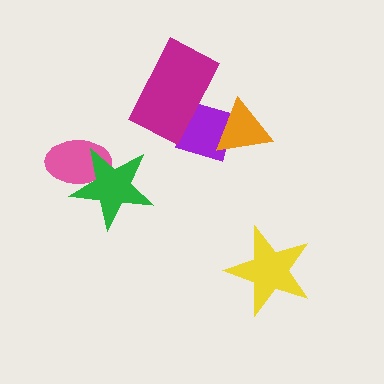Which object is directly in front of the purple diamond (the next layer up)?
The magenta rectangle is directly in front of the purple diamond.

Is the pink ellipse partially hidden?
Yes, it is partially covered by another shape.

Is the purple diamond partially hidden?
Yes, it is partially covered by another shape.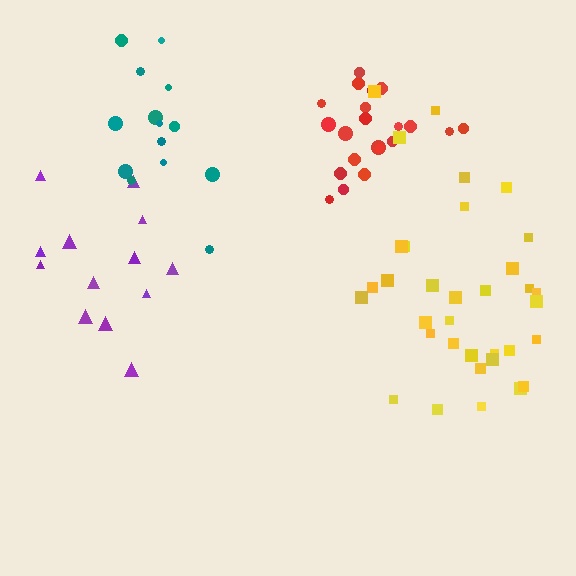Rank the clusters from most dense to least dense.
red, yellow, purple, teal.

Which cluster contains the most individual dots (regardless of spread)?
Yellow (34).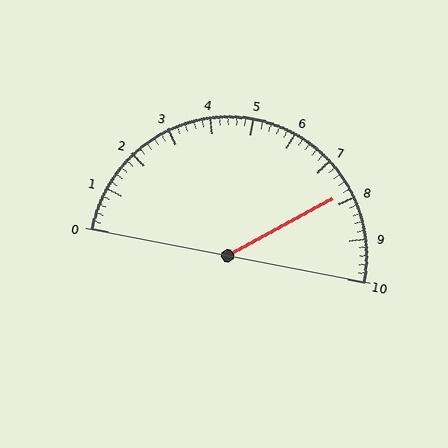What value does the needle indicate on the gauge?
The needle indicates approximately 7.8.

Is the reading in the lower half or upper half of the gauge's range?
The reading is in the upper half of the range (0 to 10).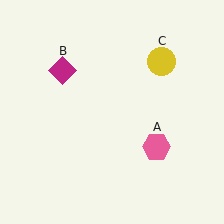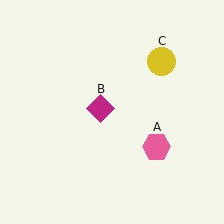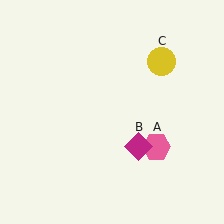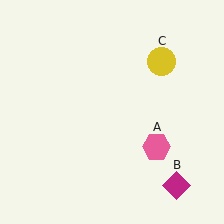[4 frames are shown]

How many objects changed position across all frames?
1 object changed position: magenta diamond (object B).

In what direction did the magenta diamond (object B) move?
The magenta diamond (object B) moved down and to the right.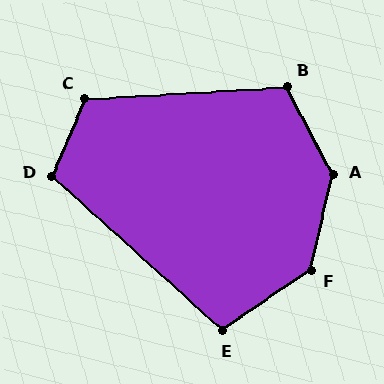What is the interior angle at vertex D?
Approximately 108 degrees (obtuse).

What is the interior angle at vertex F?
Approximately 138 degrees (obtuse).